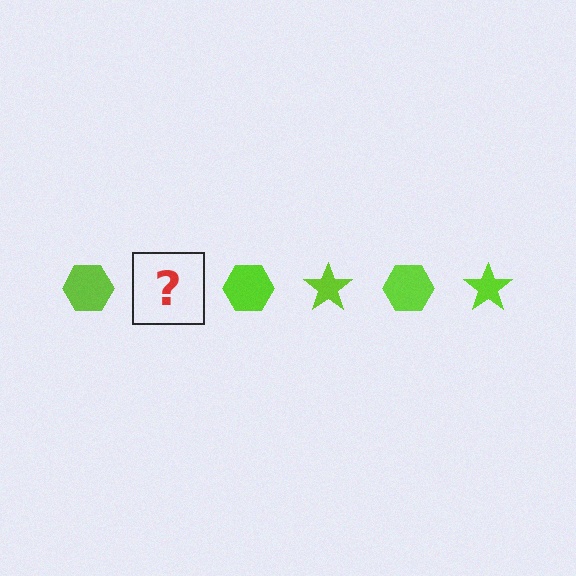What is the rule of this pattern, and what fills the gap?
The rule is that the pattern cycles through hexagon, star shapes in lime. The gap should be filled with a lime star.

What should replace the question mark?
The question mark should be replaced with a lime star.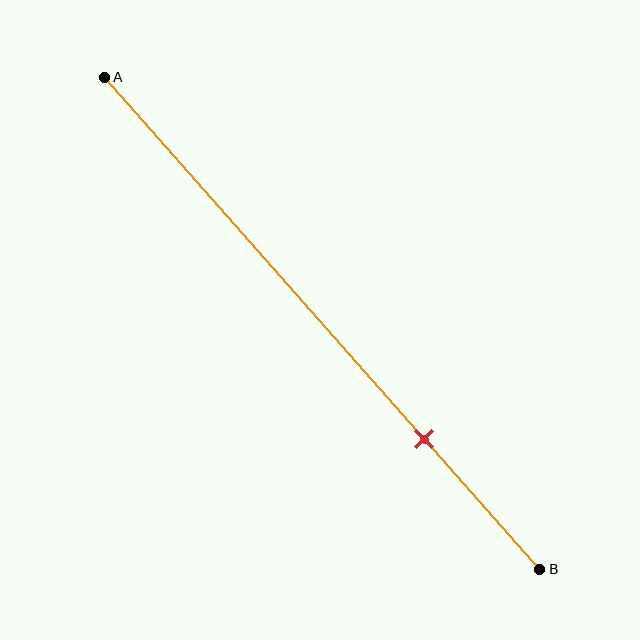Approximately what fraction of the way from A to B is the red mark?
The red mark is approximately 75% of the way from A to B.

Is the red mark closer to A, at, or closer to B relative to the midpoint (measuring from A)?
The red mark is closer to point B than the midpoint of segment AB.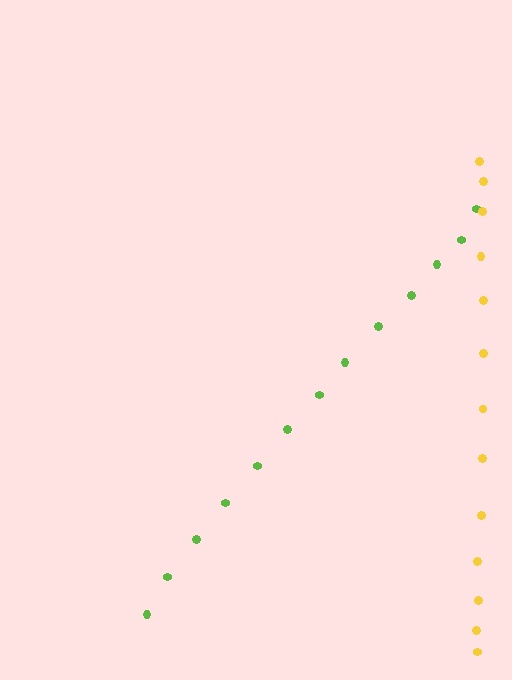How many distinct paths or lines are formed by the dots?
There are 2 distinct paths.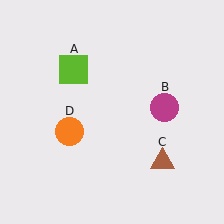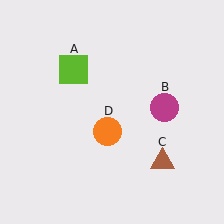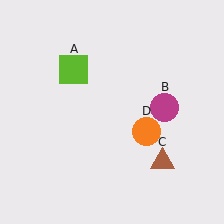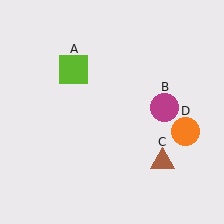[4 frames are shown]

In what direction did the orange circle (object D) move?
The orange circle (object D) moved right.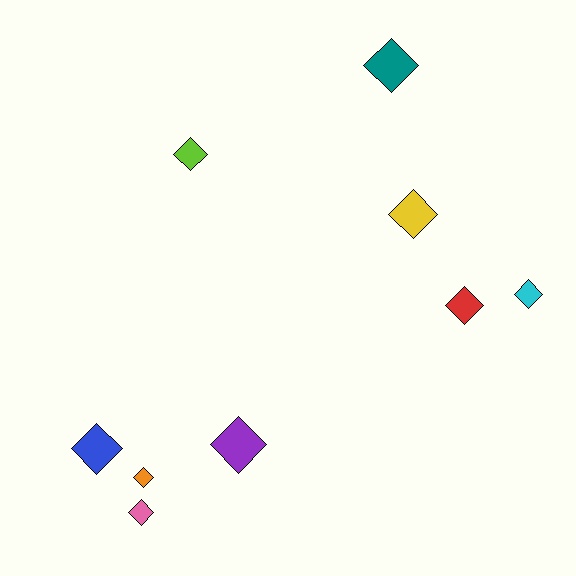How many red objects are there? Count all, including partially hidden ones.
There is 1 red object.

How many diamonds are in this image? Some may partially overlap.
There are 9 diamonds.